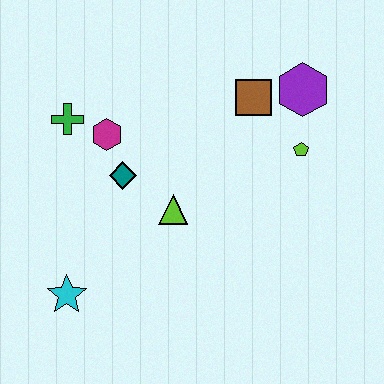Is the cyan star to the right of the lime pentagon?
No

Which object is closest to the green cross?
The magenta hexagon is closest to the green cross.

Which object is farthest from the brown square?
The cyan star is farthest from the brown square.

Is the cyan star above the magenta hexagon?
No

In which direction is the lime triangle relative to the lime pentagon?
The lime triangle is to the left of the lime pentagon.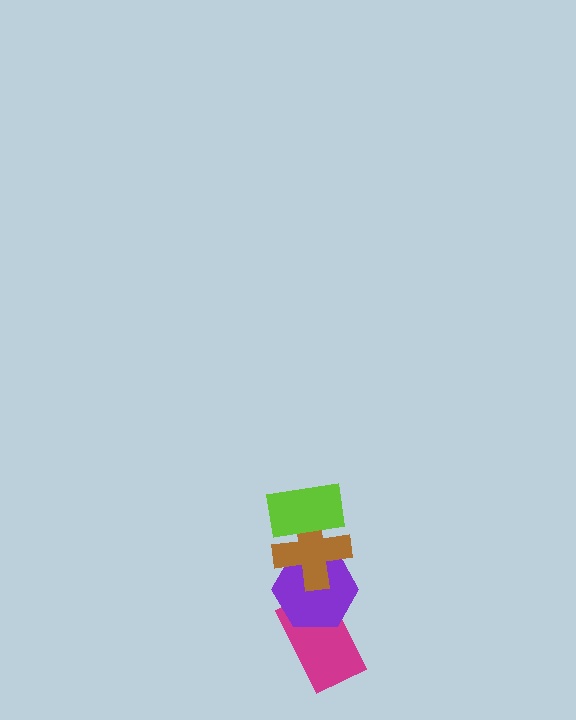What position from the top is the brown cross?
The brown cross is 2nd from the top.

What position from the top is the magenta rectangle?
The magenta rectangle is 4th from the top.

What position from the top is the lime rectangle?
The lime rectangle is 1st from the top.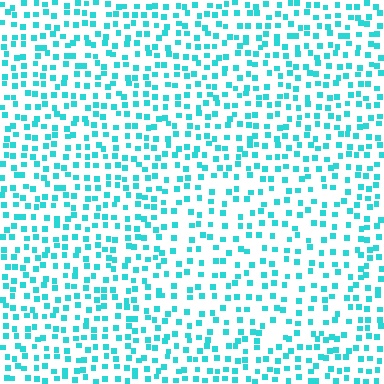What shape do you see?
I see a rectangle.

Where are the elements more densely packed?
The elements are more densely packed outside the rectangle boundary.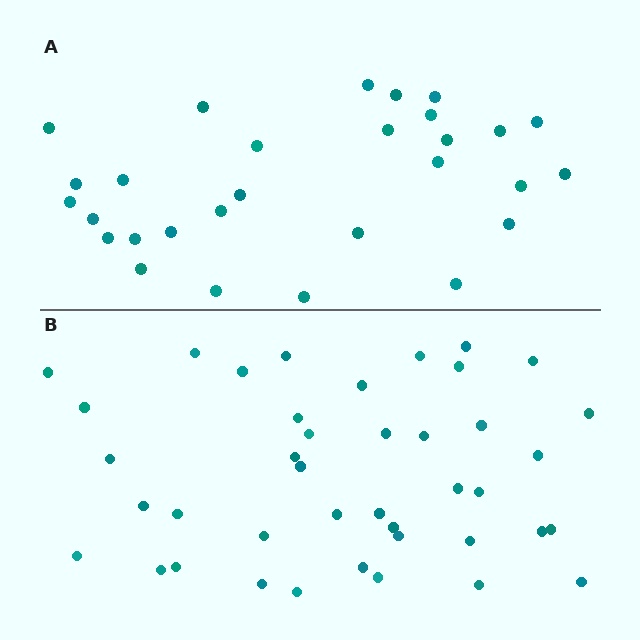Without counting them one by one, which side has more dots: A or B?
Region B (the bottom region) has more dots.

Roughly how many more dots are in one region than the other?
Region B has roughly 12 or so more dots than region A.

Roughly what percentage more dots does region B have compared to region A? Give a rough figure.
About 40% more.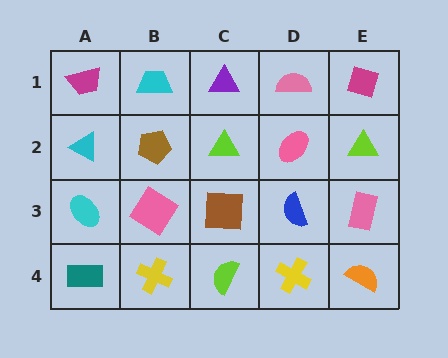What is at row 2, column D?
A pink ellipse.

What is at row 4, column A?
A teal rectangle.